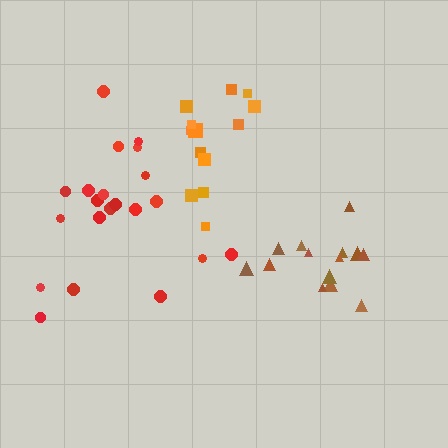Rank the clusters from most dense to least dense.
orange, brown, red.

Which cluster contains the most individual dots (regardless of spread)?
Red (21).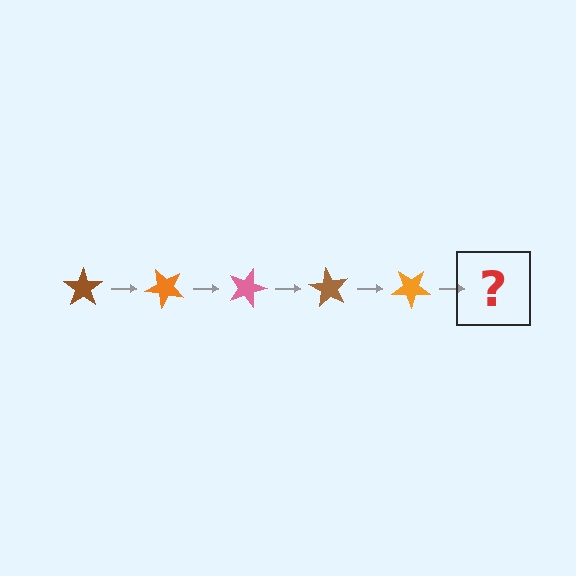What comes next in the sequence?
The next element should be a pink star, rotated 225 degrees from the start.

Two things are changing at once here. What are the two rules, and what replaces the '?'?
The two rules are that it rotates 45 degrees each step and the color cycles through brown, orange, and pink. The '?' should be a pink star, rotated 225 degrees from the start.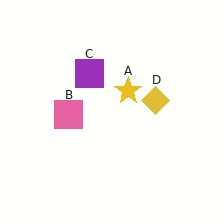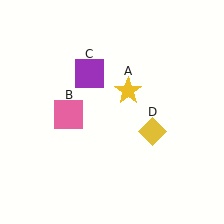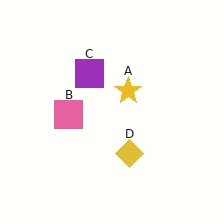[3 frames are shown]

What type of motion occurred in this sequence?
The yellow diamond (object D) rotated clockwise around the center of the scene.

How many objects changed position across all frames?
1 object changed position: yellow diamond (object D).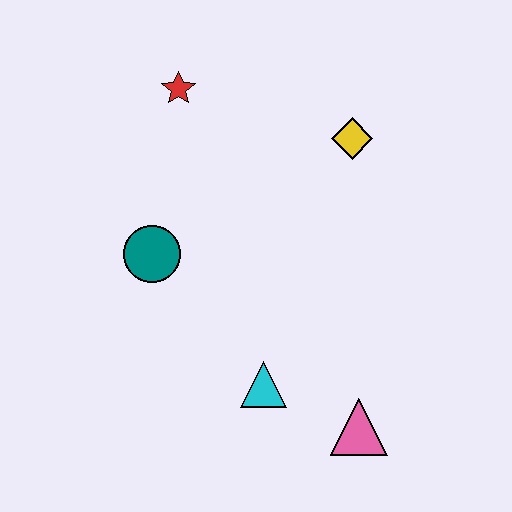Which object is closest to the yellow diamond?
The red star is closest to the yellow diamond.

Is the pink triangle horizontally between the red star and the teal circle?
No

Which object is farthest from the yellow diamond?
The pink triangle is farthest from the yellow diamond.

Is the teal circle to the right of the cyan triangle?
No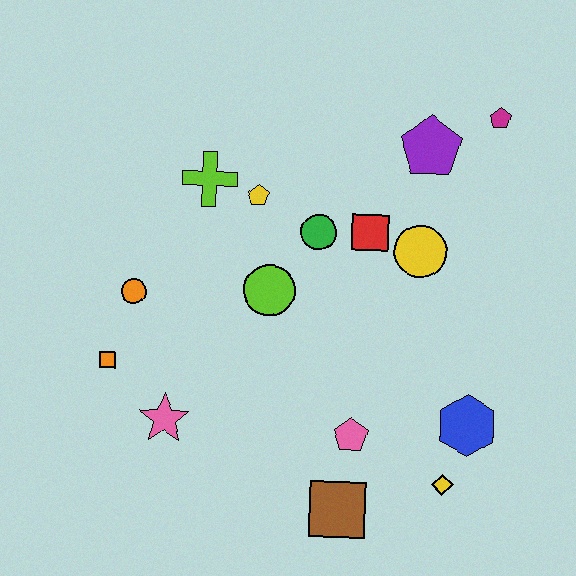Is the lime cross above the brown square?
Yes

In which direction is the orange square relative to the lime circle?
The orange square is to the left of the lime circle.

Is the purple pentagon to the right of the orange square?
Yes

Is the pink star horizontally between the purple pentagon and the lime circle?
No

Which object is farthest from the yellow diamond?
The lime cross is farthest from the yellow diamond.